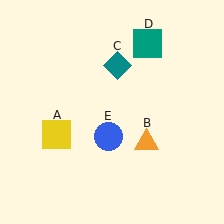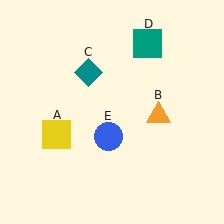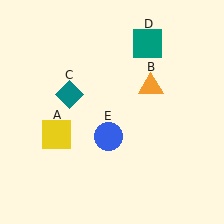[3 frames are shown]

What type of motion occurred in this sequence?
The orange triangle (object B), teal diamond (object C) rotated counterclockwise around the center of the scene.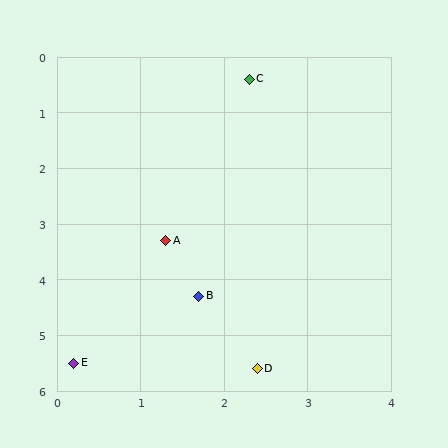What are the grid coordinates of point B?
Point B is at approximately (1.7, 4.3).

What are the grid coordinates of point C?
Point C is at approximately (2.3, 0.4).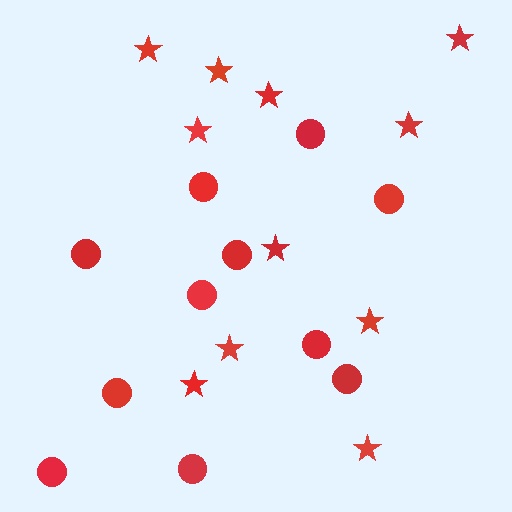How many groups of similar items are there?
There are 2 groups: one group of circles (11) and one group of stars (11).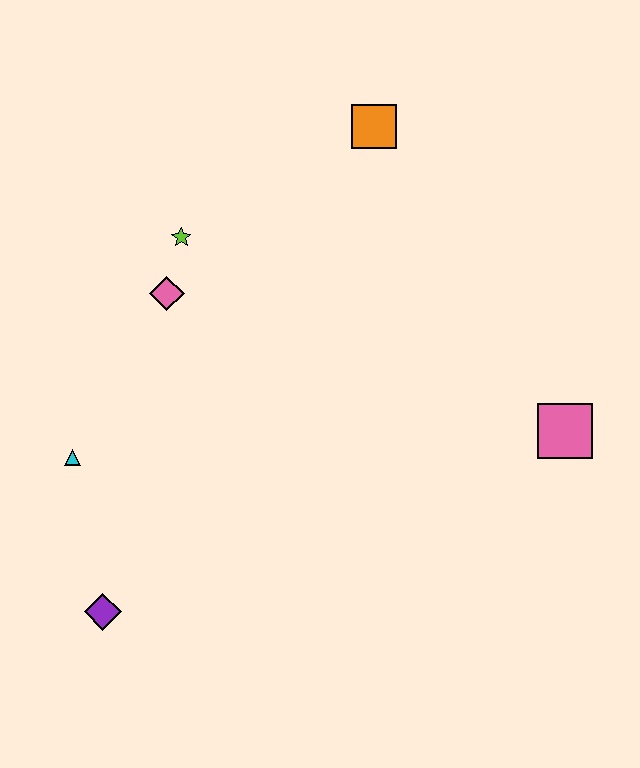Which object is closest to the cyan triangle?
The purple diamond is closest to the cyan triangle.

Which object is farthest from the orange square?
The purple diamond is farthest from the orange square.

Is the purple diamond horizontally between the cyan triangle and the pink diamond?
Yes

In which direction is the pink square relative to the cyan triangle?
The pink square is to the right of the cyan triangle.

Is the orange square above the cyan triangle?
Yes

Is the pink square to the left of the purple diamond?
No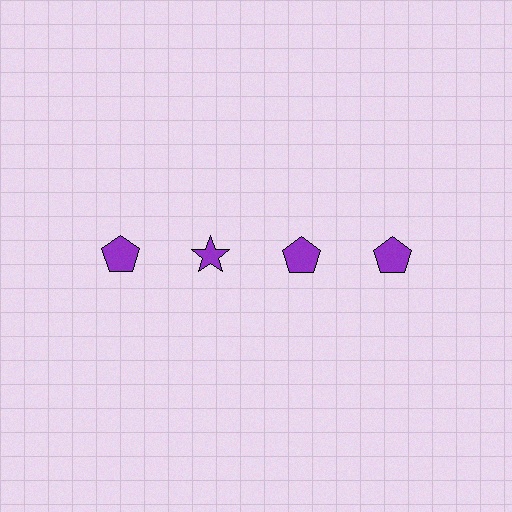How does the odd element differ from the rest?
It has a different shape: star instead of pentagon.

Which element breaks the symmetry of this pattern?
The purple star in the top row, second from left column breaks the symmetry. All other shapes are purple pentagons.